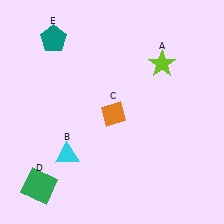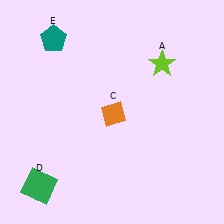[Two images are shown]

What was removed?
The cyan triangle (B) was removed in Image 2.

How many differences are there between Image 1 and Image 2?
There is 1 difference between the two images.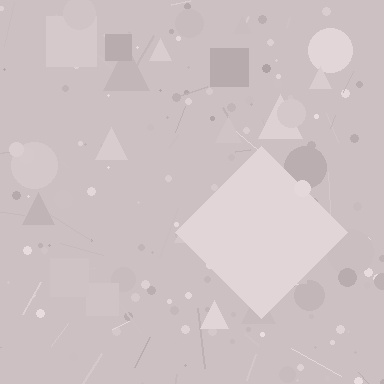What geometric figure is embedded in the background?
A diamond is embedded in the background.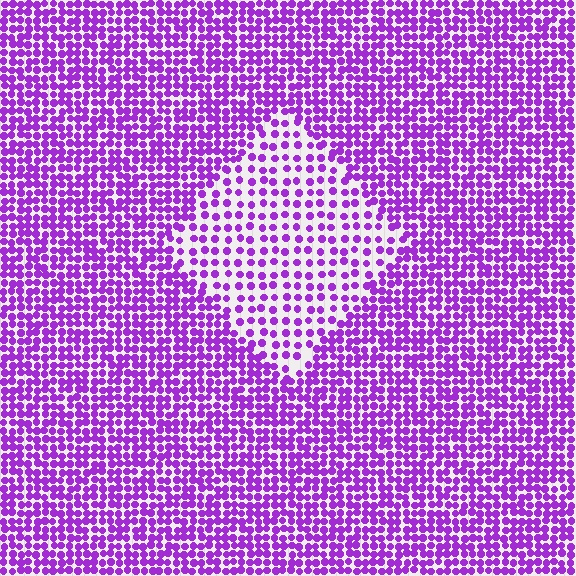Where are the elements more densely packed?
The elements are more densely packed outside the diamond boundary.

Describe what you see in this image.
The image contains small purple elements arranged at two different densities. A diamond-shaped region is visible where the elements are less densely packed than the surrounding area.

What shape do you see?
I see a diamond.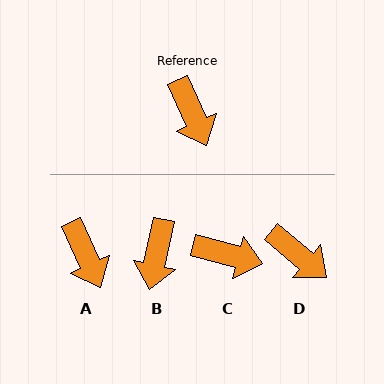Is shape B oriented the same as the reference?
No, it is off by about 36 degrees.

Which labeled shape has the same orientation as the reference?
A.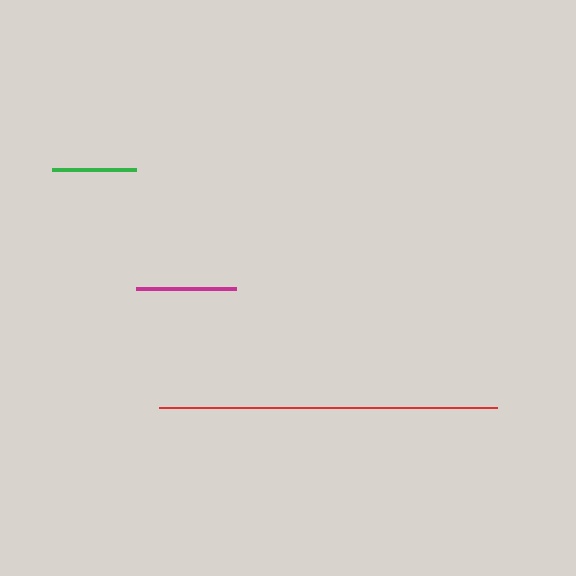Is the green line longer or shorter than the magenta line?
The magenta line is longer than the green line.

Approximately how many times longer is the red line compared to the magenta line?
The red line is approximately 3.4 times the length of the magenta line.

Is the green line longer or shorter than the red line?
The red line is longer than the green line.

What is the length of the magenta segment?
The magenta segment is approximately 100 pixels long.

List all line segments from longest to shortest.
From longest to shortest: red, magenta, green.